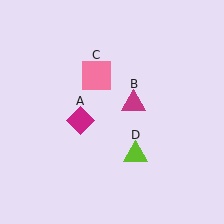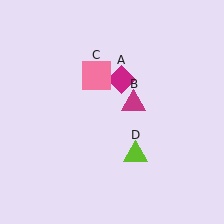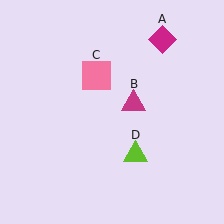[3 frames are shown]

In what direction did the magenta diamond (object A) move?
The magenta diamond (object A) moved up and to the right.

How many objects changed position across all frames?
1 object changed position: magenta diamond (object A).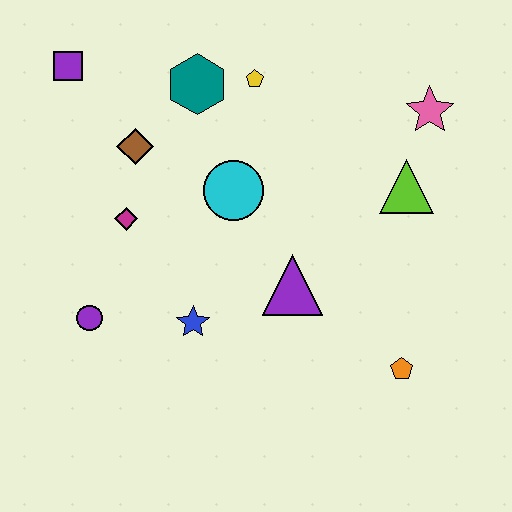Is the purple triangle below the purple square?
Yes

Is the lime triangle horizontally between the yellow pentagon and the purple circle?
No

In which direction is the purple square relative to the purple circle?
The purple square is above the purple circle.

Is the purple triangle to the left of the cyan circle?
No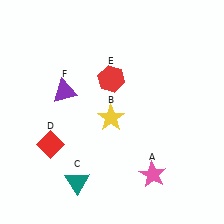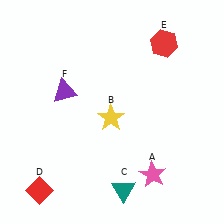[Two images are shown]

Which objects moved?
The objects that moved are: the teal triangle (C), the red diamond (D), the red hexagon (E).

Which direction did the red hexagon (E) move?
The red hexagon (E) moved right.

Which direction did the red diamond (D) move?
The red diamond (D) moved down.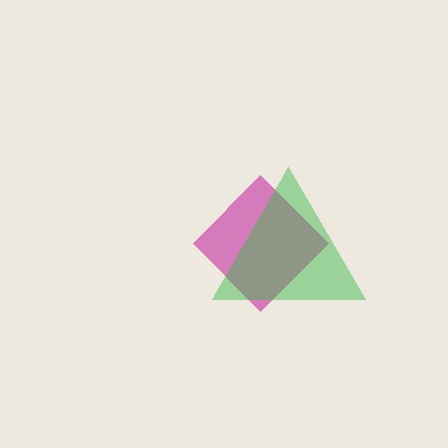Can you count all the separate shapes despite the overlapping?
Yes, there are 2 separate shapes.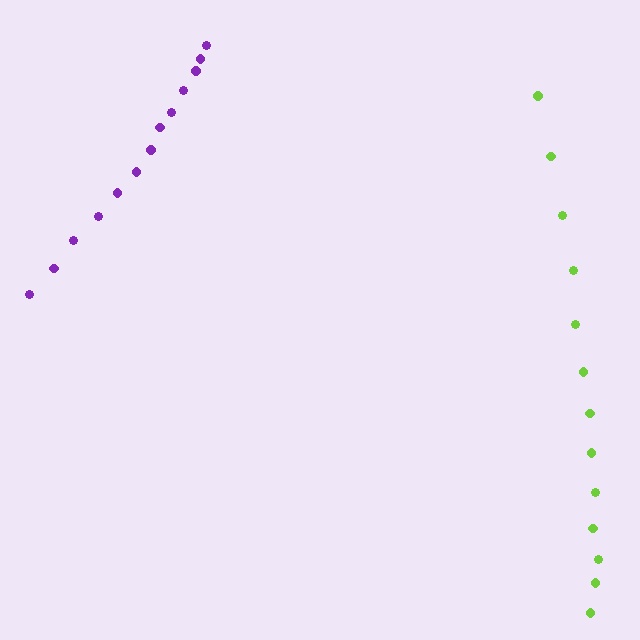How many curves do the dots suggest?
There are 2 distinct paths.